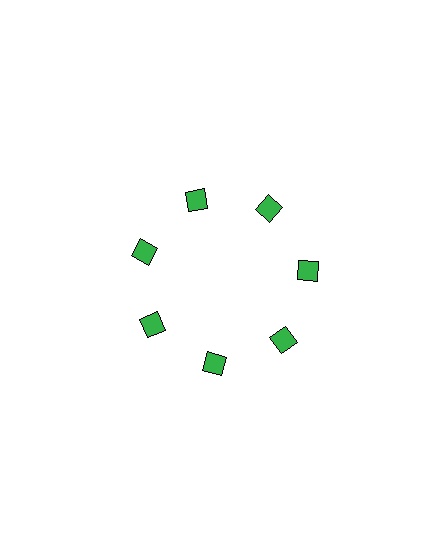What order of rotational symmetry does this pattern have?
This pattern has 7-fold rotational symmetry.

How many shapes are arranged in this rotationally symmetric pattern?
There are 7 shapes, arranged in 7 groups of 1.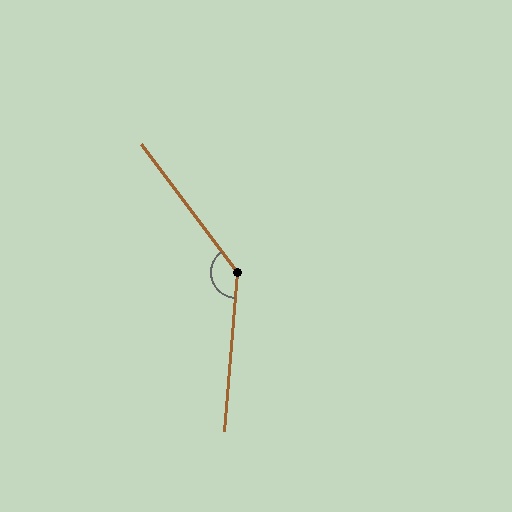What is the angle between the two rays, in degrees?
Approximately 139 degrees.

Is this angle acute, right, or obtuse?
It is obtuse.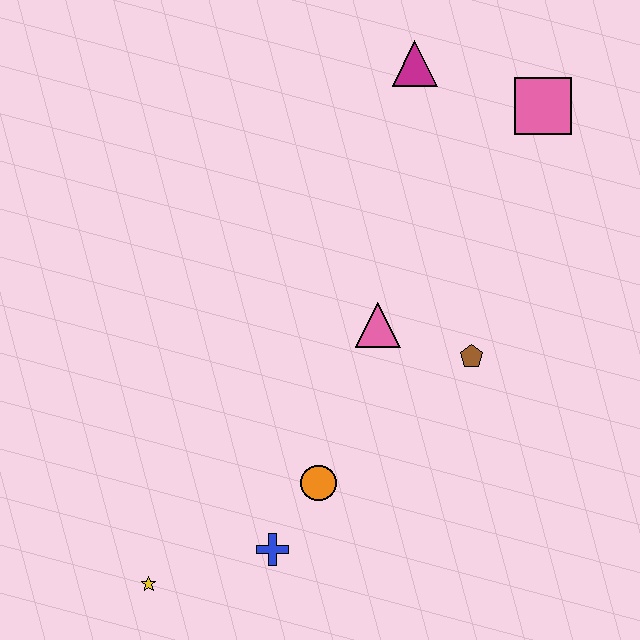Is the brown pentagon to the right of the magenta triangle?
Yes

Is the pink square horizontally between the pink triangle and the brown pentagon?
No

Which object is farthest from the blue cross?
The pink square is farthest from the blue cross.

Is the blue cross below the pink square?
Yes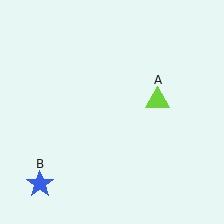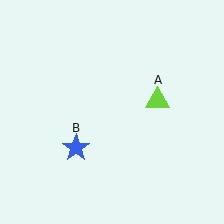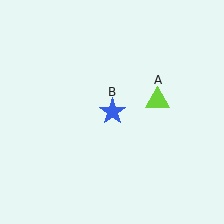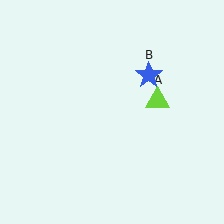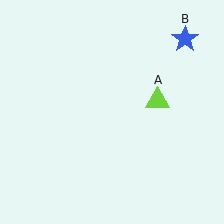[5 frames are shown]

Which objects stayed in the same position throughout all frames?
Lime triangle (object A) remained stationary.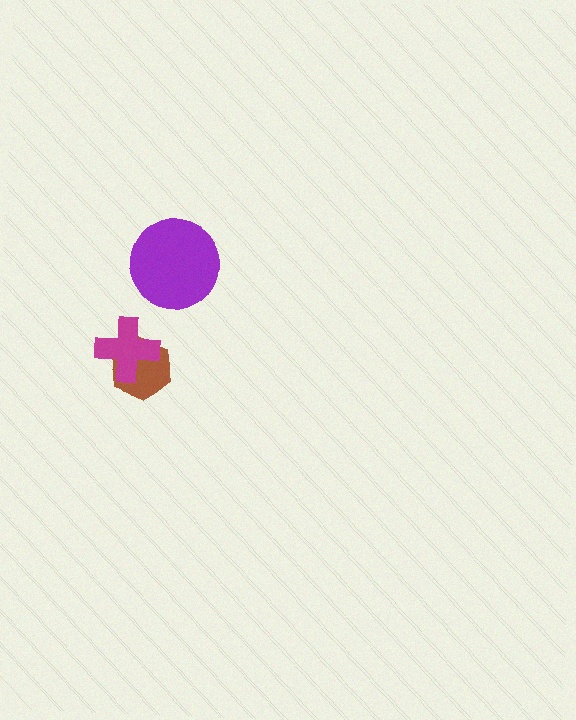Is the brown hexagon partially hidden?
Yes, it is partially covered by another shape.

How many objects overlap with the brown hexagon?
1 object overlaps with the brown hexagon.